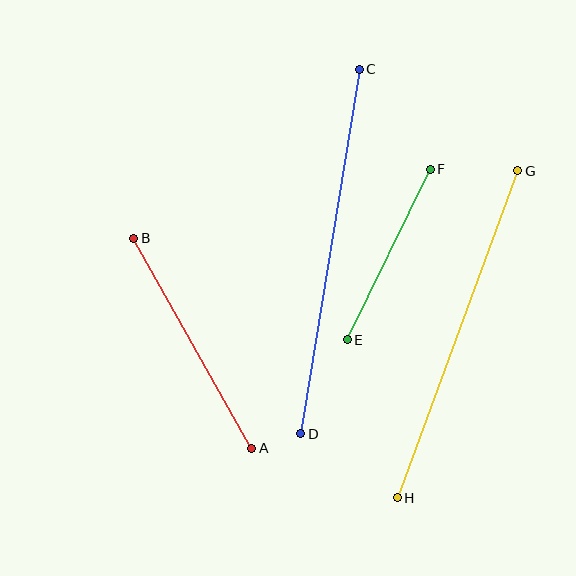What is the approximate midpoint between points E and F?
The midpoint is at approximately (389, 255) pixels.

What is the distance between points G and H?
The distance is approximately 349 pixels.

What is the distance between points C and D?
The distance is approximately 369 pixels.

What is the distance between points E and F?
The distance is approximately 190 pixels.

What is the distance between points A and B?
The distance is approximately 241 pixels.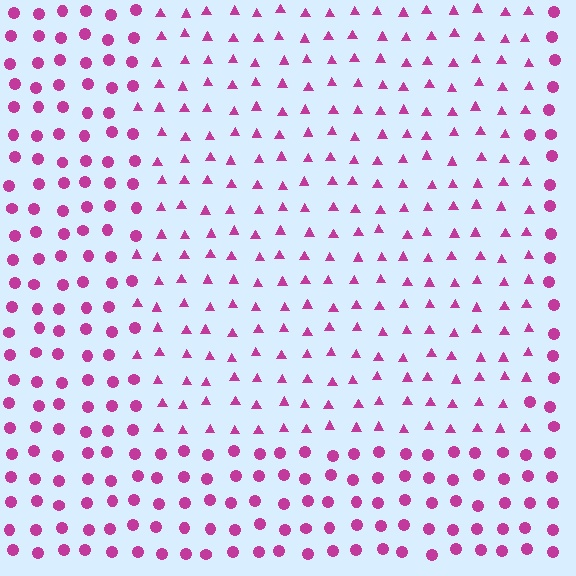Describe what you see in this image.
The image is filled with small magenta elements arranged in a uniform grid. A rectangle-shaped region contains triangles, while the surrounding area contains circles. The boundary is defined purely by the change in element shape.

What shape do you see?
I see a rectangle.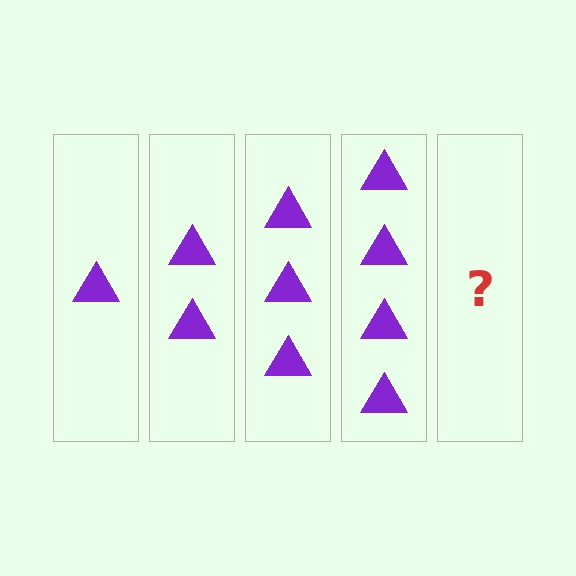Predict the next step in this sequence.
The next step is 5 triangles.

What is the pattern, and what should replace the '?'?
The pattern is that each step adds one more triangle. The '?' should be 5 triangles.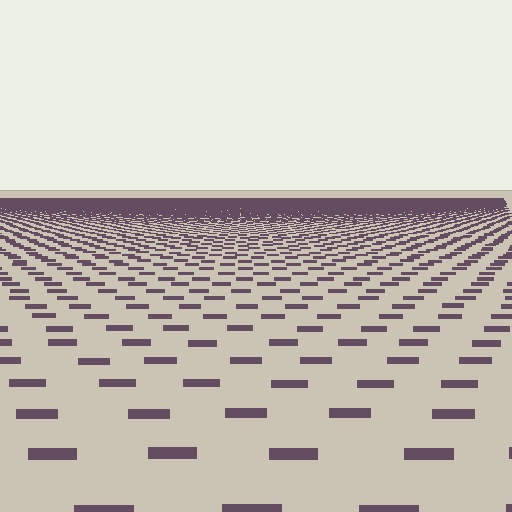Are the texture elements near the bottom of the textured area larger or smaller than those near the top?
Larger. Near the bottom, elements are closer to the viewer and appear at a bigger on-screen size.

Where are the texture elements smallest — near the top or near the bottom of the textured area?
Near the top.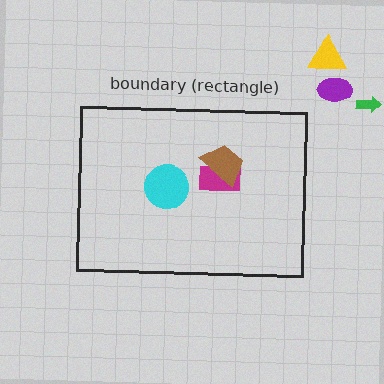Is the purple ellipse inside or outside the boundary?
Outside.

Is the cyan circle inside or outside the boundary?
Inside.